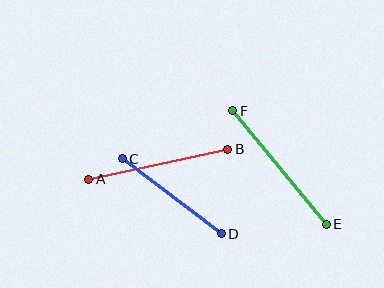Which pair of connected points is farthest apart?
Points E and F are farthest apart.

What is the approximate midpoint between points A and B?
The midpoint is at approximately (158, 164) pixels.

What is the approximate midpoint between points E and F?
The midpoint is at approximately (279, 167) pixels.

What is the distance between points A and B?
The distance is approximately 142 pixels.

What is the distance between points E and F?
The distance is approximately 147 pixels.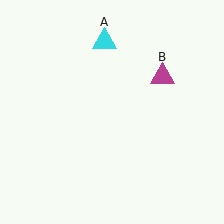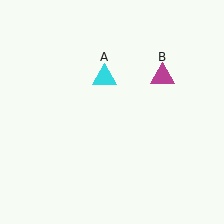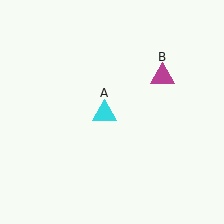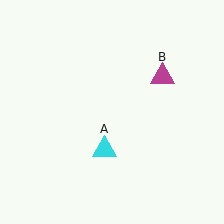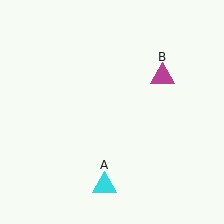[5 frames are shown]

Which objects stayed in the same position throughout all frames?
Magenta triangle (object B) remained stationary.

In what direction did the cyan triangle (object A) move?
The cyan triangle (object A) moved down.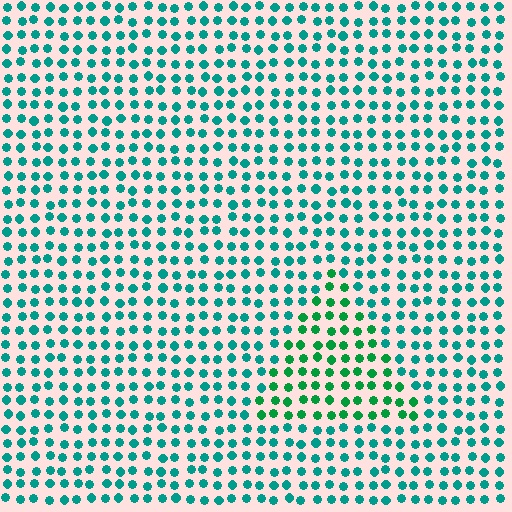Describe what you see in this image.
The image is filled with small teal elements in a uniform arrangement. A triangle-shaped region is visible where the elements are tinted to a slightly different hue, forming a subtle color boundary.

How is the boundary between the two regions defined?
The boundary is defined purely by a slight shift in hue (about 32 degrees). Spacing, size, and orientation are identical on both sides.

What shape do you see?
I see a triangle.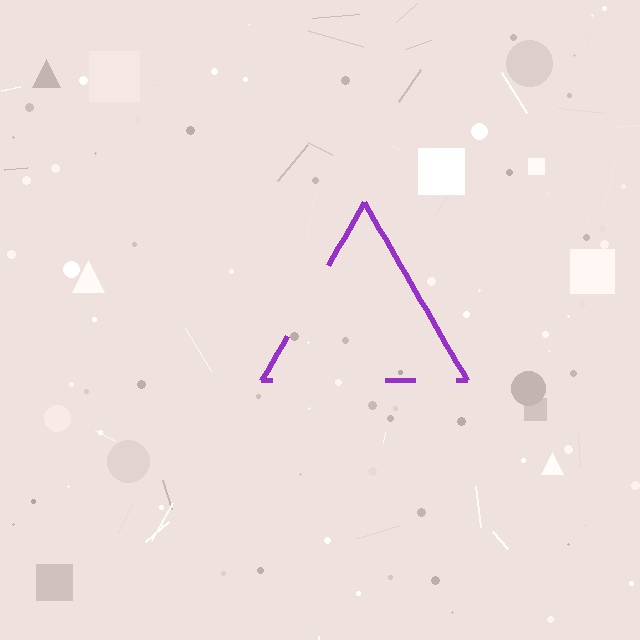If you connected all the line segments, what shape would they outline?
They would outline a triangle.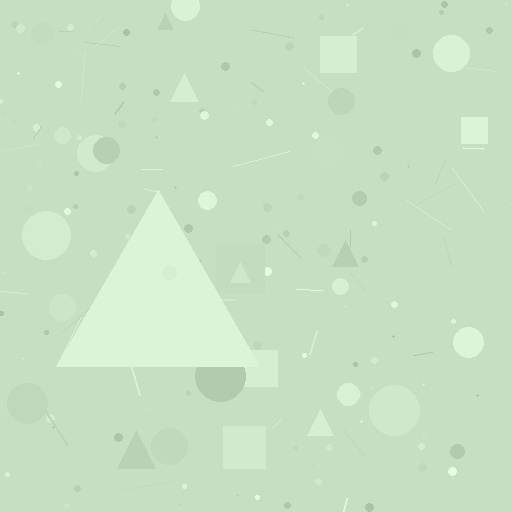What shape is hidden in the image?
A triangle is hidden in the image.